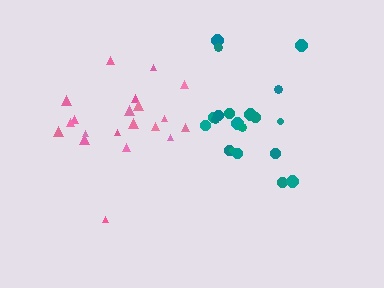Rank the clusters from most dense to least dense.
pink, teal.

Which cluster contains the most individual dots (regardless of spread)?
Teal (20).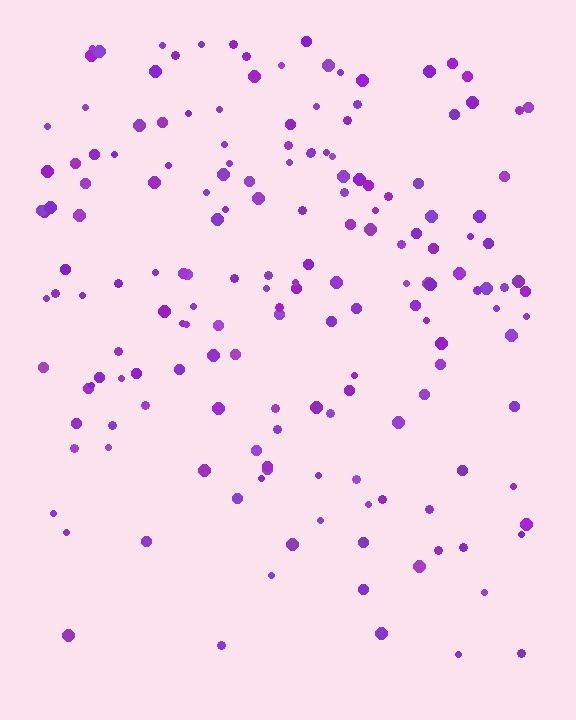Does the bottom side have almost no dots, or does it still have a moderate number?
Still a moderate number, just noticeably fewer than the top.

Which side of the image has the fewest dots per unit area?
The bottom.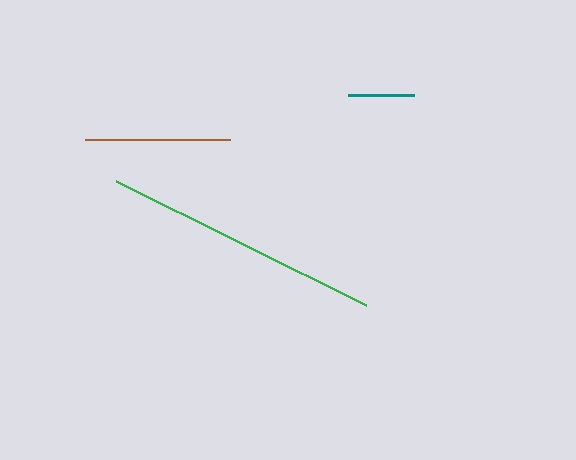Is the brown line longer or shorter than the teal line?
The brown line is longer than the teal line.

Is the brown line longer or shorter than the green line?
The green line is longer than the brown line.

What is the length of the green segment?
The green segment is approximately 279 pixels long.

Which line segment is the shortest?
The teal line is the shortest at approximately 66 pixels.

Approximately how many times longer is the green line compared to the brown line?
The green line is approximately 1.9 times the length of the brown line.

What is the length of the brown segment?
The brown segment is approximately 145 pixels long.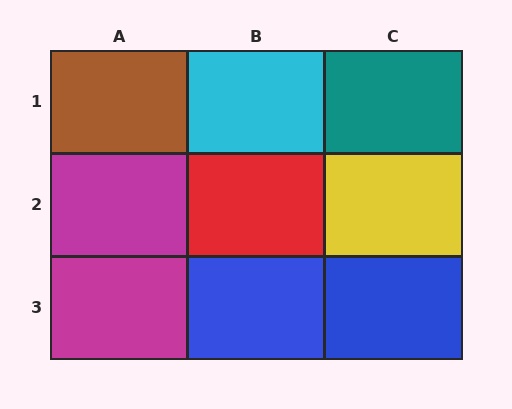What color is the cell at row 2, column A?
Magenta.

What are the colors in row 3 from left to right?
Magenta, blue, blue.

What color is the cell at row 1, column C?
Teal.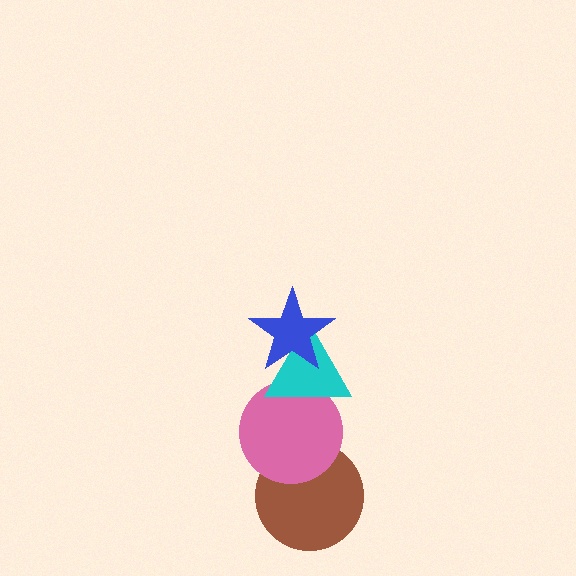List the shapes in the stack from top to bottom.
From top to bottom: the blue star, the cyan triangle, the pink circle, the brown circle.